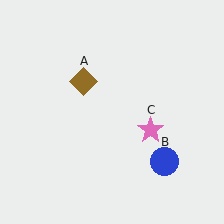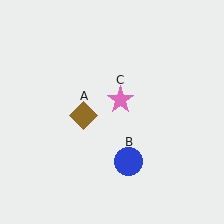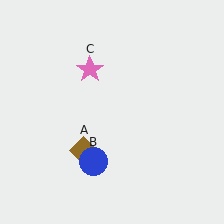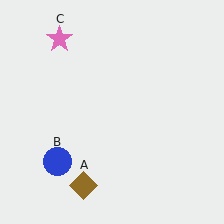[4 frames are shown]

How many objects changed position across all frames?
3 objects changed position: brown diamond (object A), blue circle (object B), pink star (object C).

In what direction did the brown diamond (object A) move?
The brown diamond (object A) moved down.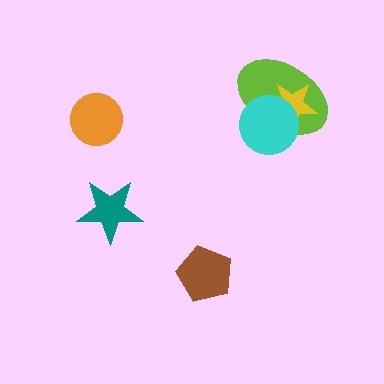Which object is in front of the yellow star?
The cyan circle is in front of the yellow star.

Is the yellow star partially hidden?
Yes, it is partially covered by another shape.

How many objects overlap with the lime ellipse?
2 objects overlap with the lime ellipse.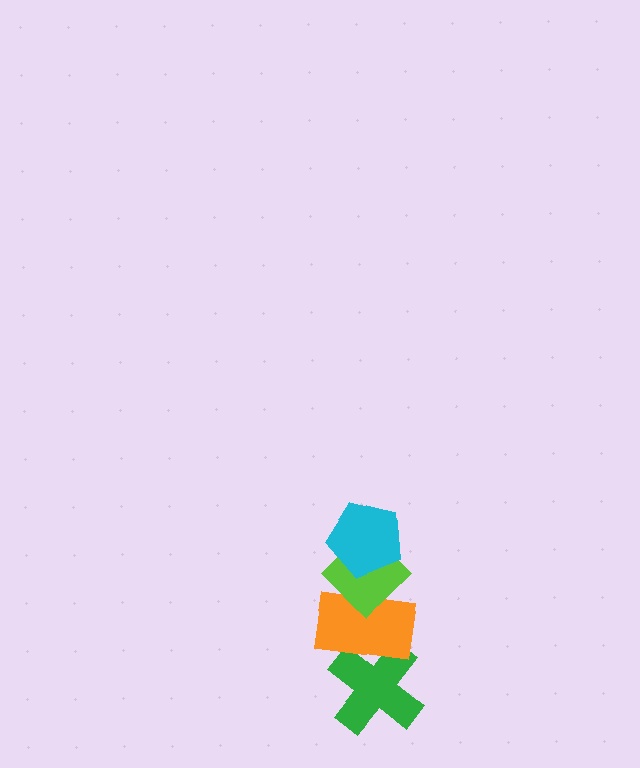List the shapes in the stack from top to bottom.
From top to bottom: the cyan pentagon, the lime diamond, the orange rectangle, the green cross.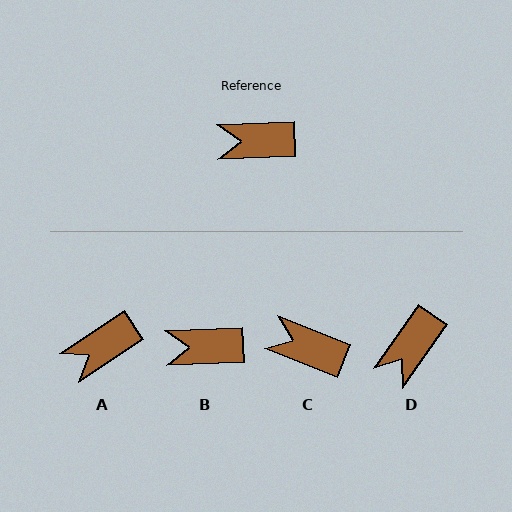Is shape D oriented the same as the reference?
No, it is off by about 53 degrees.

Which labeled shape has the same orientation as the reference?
B.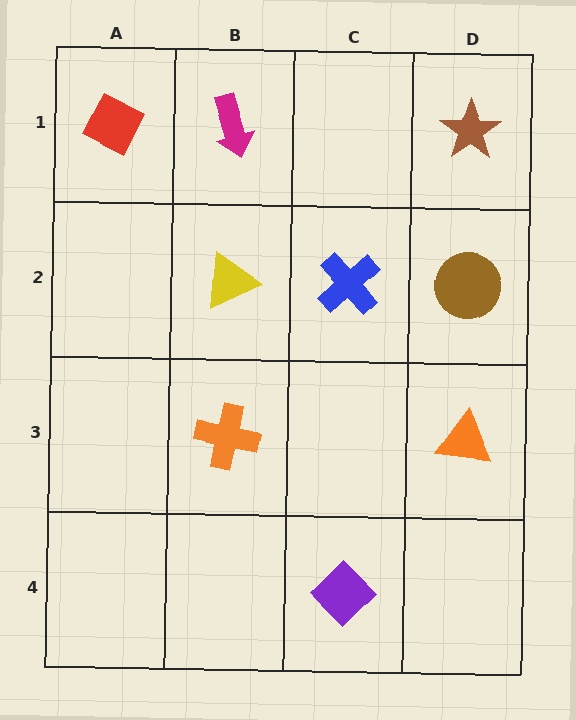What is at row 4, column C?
A purple diamond.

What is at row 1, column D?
A brown star.